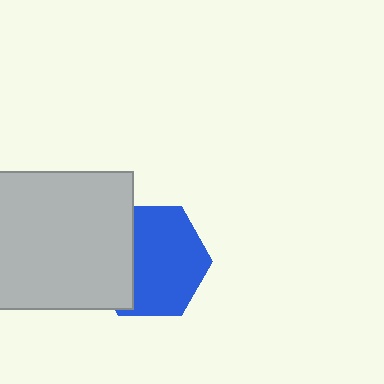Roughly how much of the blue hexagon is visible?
Most of it is visible (roughly 68%).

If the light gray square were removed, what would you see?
You would see the complete blue hexagon.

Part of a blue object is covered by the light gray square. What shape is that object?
It is a hexagon.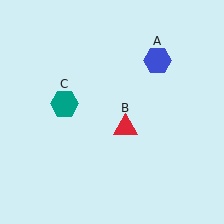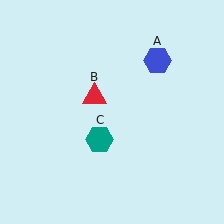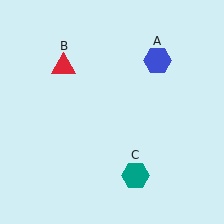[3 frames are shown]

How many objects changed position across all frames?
2 objects changed position: red triangle (object B), teal hexagon (object C).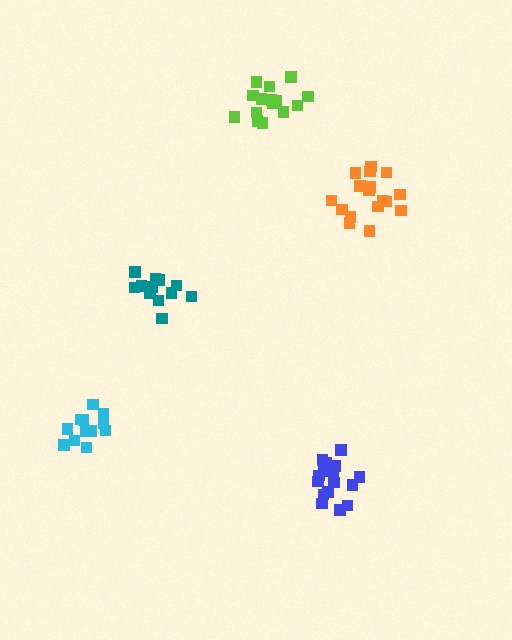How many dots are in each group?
Group 1: 16 dots, Group 2: 12 dots, Group 3: 17 dots, Group 4: 12 dots, Group 5: 15 dots (72 total).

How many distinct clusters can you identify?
There are 5 distinct clusters.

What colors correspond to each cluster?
The clusters are colored: blue, cyan, orange, teal, lime.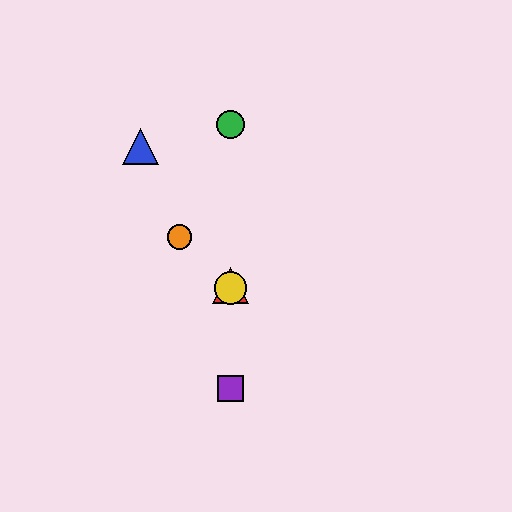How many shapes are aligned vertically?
4 shapes (the red triangle, the green circle, the yellow circle, the purple square) are aligned vertically.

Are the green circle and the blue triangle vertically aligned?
No, the green circle is at x≈230 and the blue triangle is at x≈141.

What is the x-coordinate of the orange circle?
The orange circle is at x≈179.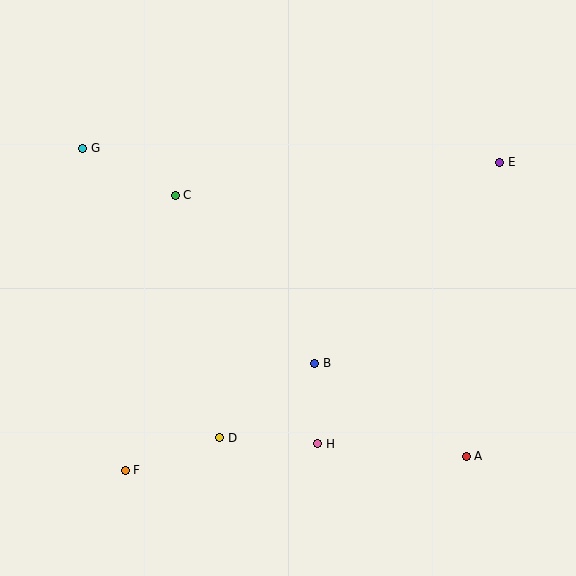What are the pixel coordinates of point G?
Point G is at (83, 148).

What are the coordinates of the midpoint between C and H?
The midpoint between C and H is at (246, 319).